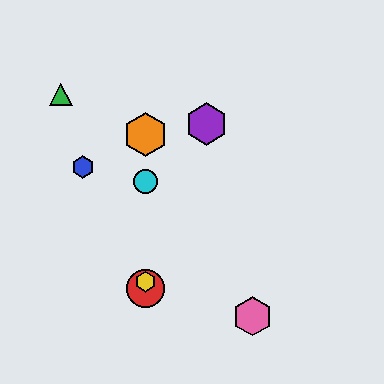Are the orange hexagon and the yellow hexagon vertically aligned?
Yes, both are at x≈145.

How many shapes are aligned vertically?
4 shapes (the red circle, the yellow hexagon, the orange hexagon, the cyan circle) are aligned vertically.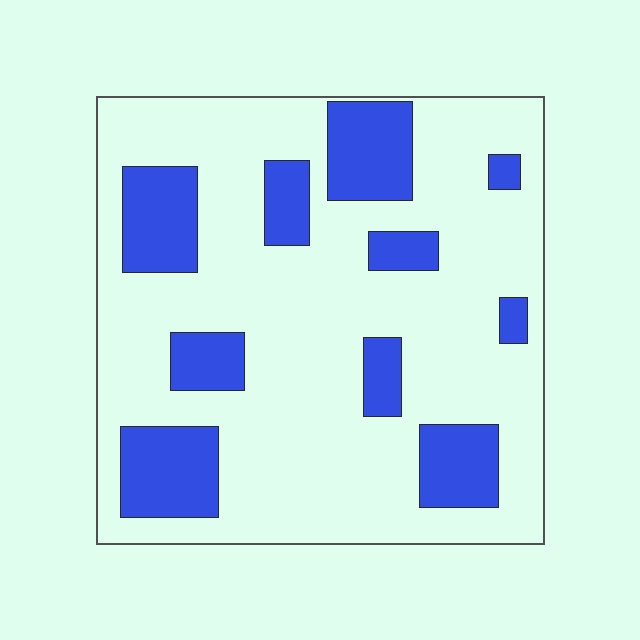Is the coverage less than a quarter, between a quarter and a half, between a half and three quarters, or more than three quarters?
Less than a quarter.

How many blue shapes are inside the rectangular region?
10.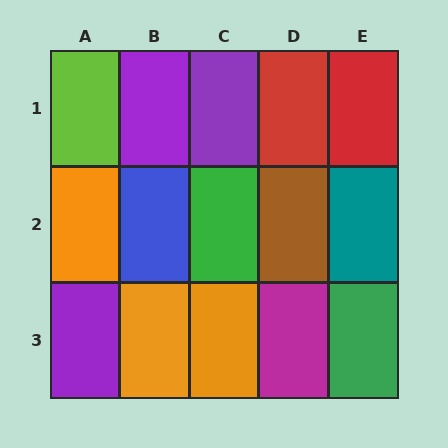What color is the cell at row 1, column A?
Lime.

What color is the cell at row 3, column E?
Green.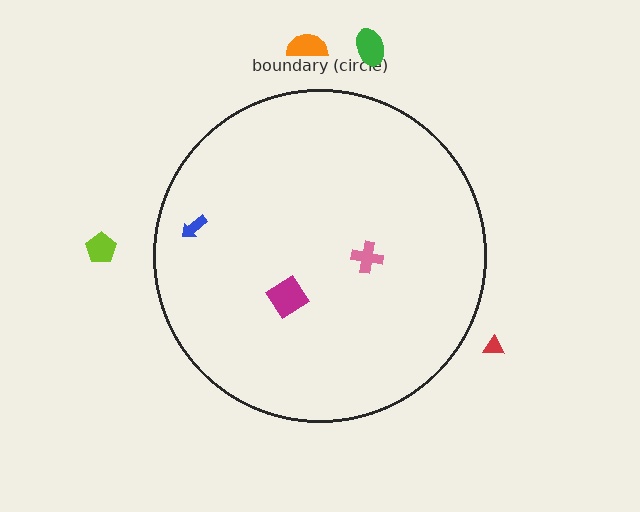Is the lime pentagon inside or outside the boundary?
Outside.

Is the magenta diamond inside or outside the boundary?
Inside.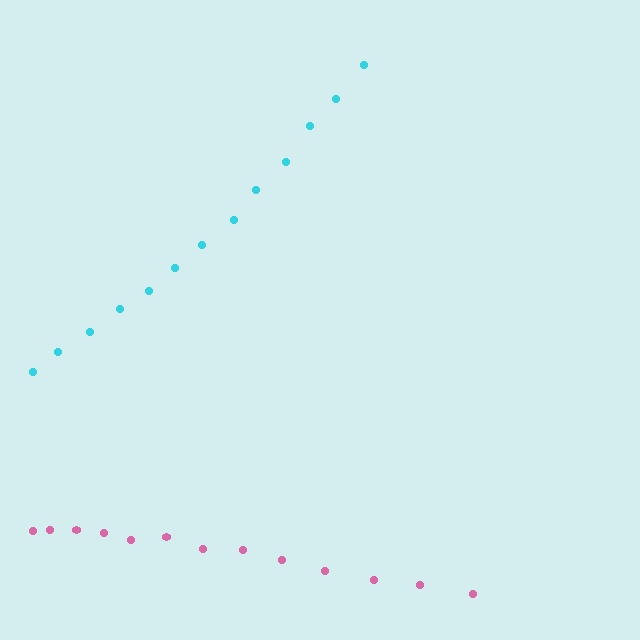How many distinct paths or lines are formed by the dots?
There are 2 distinct paths.